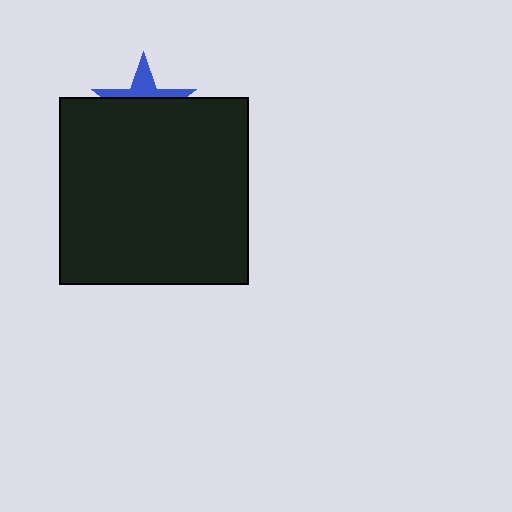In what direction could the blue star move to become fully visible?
The blue star could move up. That would shift it out from behind the black rectangle entirely.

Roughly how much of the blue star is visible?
A small part of it is visible (roughly 35%).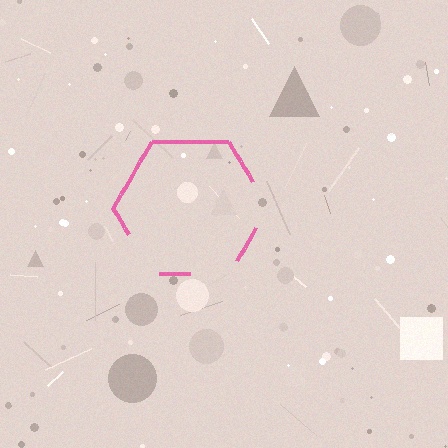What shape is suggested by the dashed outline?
The dashed outline suggests a hexagon.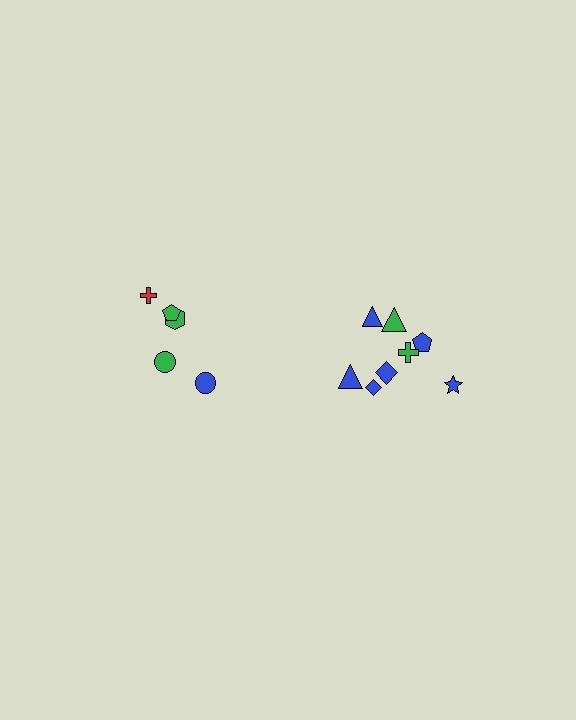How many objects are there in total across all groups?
There are 13 objects.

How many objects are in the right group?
There are 8 objects.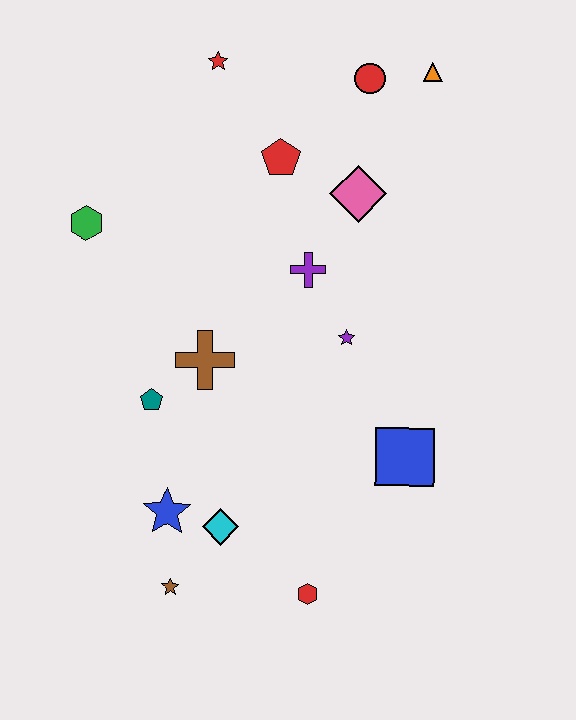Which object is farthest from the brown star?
The orange triangle is farthest from the brown star.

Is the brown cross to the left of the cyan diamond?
Yes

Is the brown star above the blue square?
No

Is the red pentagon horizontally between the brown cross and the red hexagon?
Yes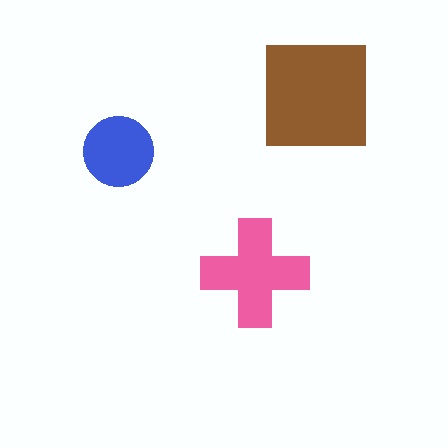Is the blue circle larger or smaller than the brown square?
Smaller.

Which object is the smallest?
The blue circle.